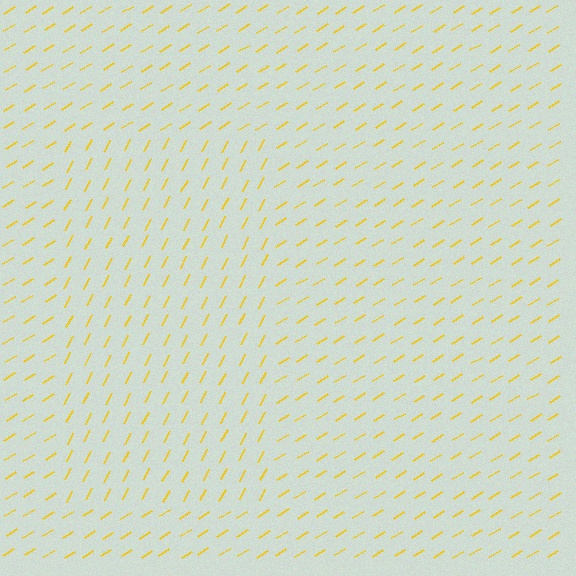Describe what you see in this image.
The image is filled with small yellow line segments. A rectangle region in the image has lines oriented differently from the surrounding lines, creating a visible texture boundary.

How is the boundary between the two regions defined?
The boundary is defined purely by a change in line orientation (approximately 31 degrees difference). All lines are the same color and thickness.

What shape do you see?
I see a rectangle.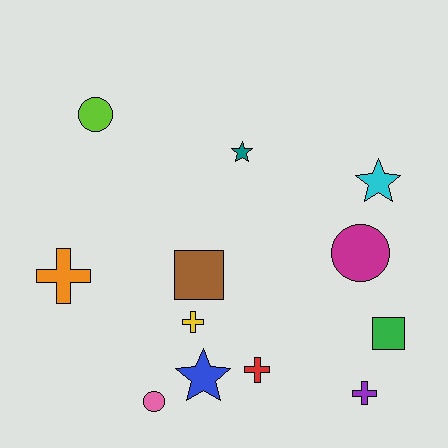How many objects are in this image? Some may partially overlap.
There are 12 objects.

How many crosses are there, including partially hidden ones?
There are 4 crosses.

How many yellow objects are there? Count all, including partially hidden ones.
There is 1 yellow object.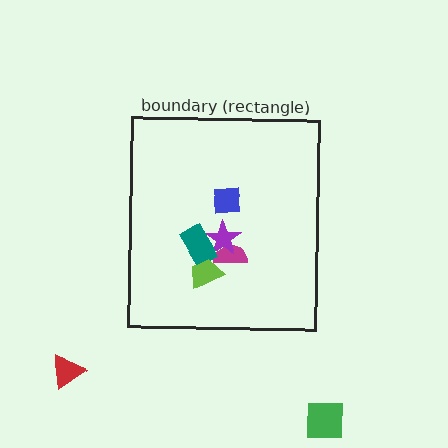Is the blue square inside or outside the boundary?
Inside.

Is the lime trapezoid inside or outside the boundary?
Inside.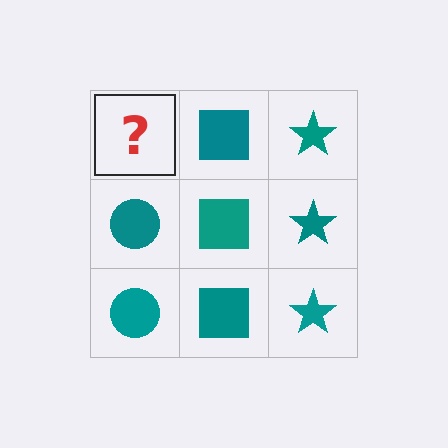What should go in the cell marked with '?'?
The missing cell should contain a teal circle.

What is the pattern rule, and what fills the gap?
The rule is that each column has a consistent shape. The gap should be filled with a teal circle.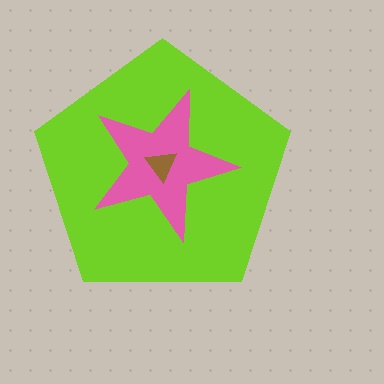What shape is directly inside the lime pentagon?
The pink star.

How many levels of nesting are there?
3.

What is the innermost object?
The brown triangle.